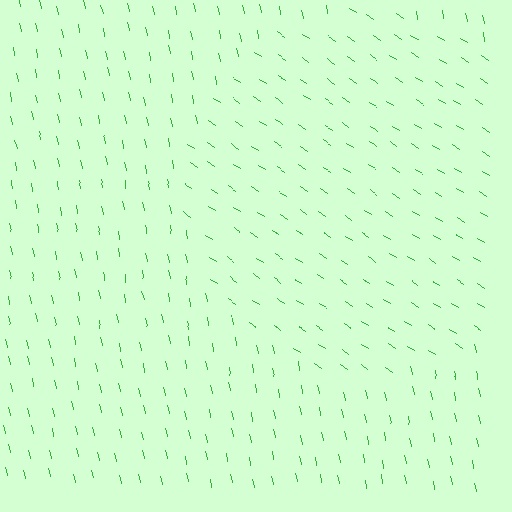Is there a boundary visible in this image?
Yes, there is a texture boundary formed by a change in line orientation.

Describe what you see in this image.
The image is filled with small green line segments. A circle region in the image has lines oriented differently from the surrounding lines, creating a visible texture boundary.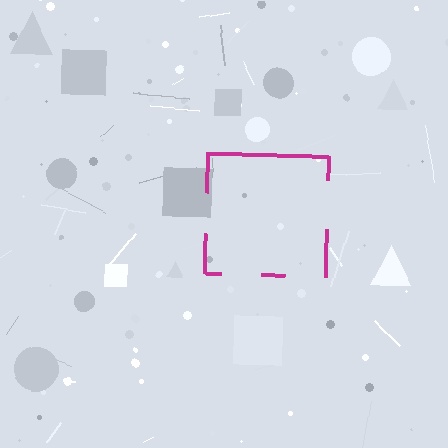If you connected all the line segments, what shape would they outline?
They would outline a square.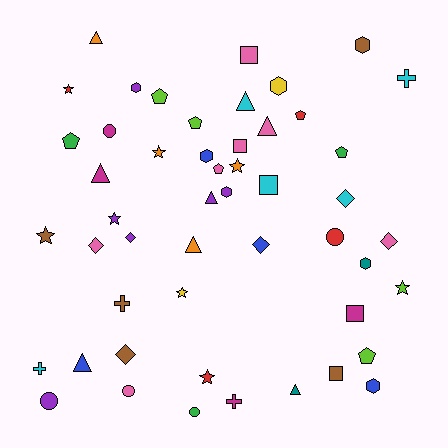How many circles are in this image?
There are 5 circles.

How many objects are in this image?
There are 50 objects.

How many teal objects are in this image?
There are 2 teal objects.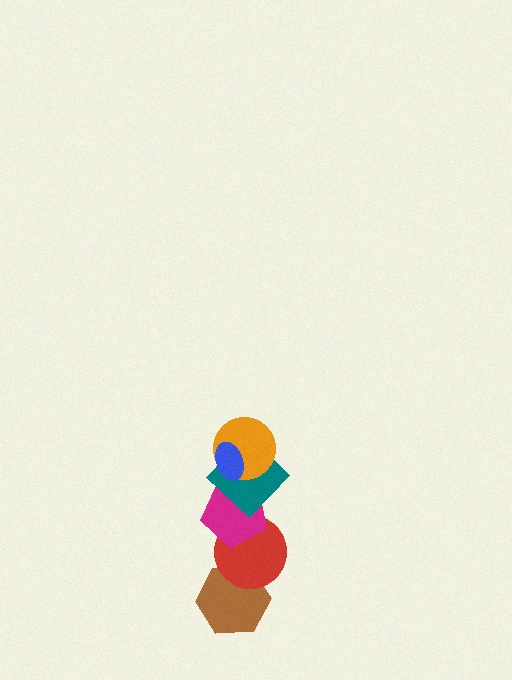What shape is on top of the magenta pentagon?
The teal diamond is on top of the magenta pentagon.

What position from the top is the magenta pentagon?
The magenta pentagon is 4th from the top.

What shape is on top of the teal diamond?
The orange circle is on top of the teal diamond.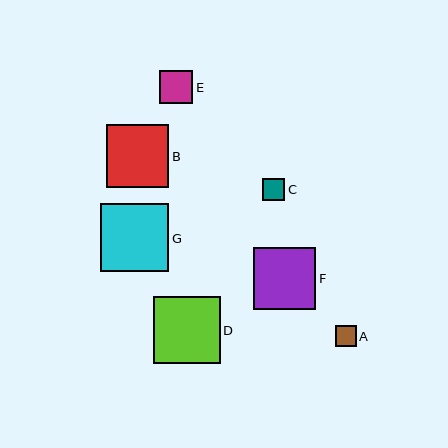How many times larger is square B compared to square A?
Square B is approximately 3.0 times the size of square A.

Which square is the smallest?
Square A is the smallest with a size of approximately 21 pixels.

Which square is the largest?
Square G is the largest with a size of approximately 68 pixels.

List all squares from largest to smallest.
From largest to smallest: G, D, B, F, E, C, A.